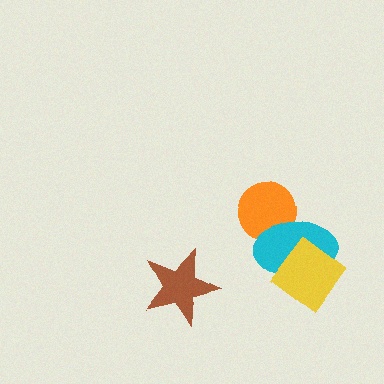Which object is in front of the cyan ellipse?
The yellow diamond is in front of the cyan ellipse.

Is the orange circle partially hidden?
Yes, it is partially covered by another shape.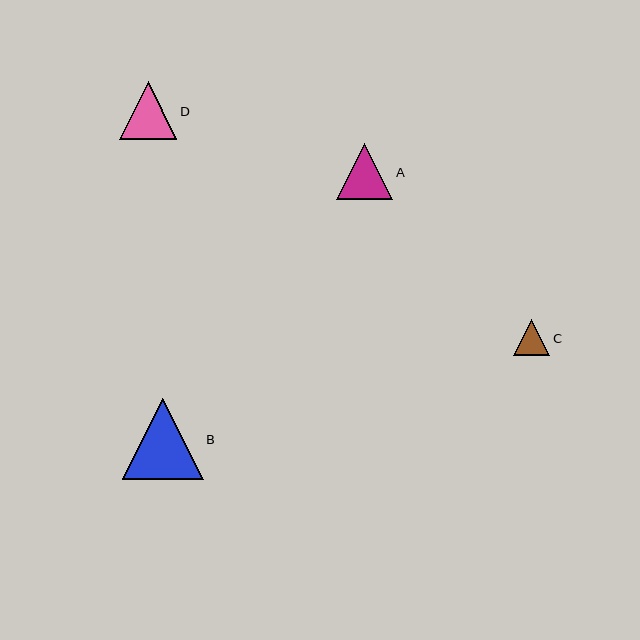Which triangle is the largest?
Triangle B is the largest with a size of approximately 81 pixels.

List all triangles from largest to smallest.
From largest to smallest: B, D, A, C.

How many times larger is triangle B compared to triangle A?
Triangle B is approximately 1.5 times the size of triangle A.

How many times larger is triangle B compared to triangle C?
Triangle B is approximately 2.3 times the size of triangle C.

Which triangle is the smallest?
Triangle C is the smallest with a size of approximately 36 pixels.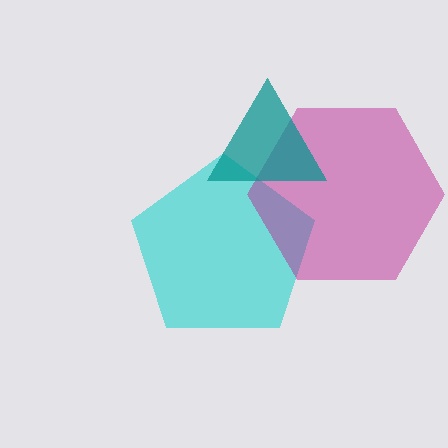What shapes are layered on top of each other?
The layered shapes are: a cyan pentagon, a magenta hexagon, a teal triangle.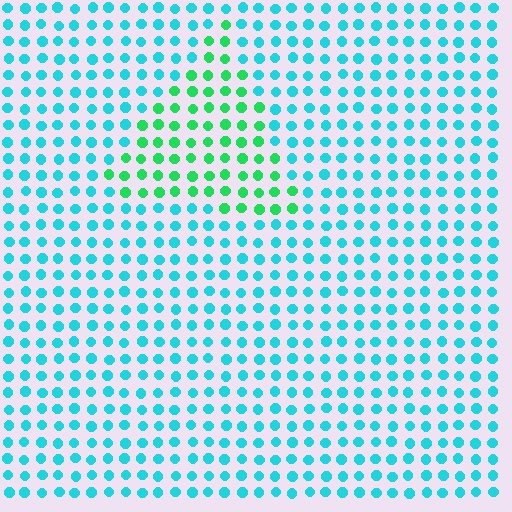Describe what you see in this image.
The image is filled with small cyan elements in a uniform arrangement. A triangle-shaped region is visible where the elements are tinted to a slightly different hue, forming a subtle color boundary.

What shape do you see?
I see a triangle.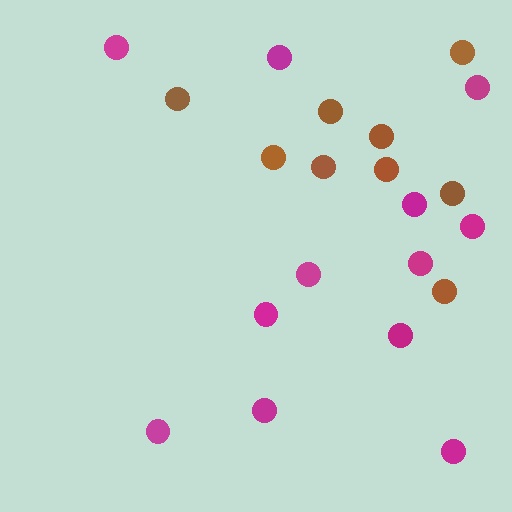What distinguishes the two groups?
There are 2 groups: one group of brown circles (9) and one group of magenta circles (12).